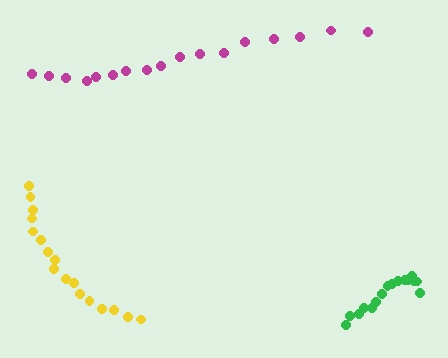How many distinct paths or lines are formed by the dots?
There are 3 distinct paths.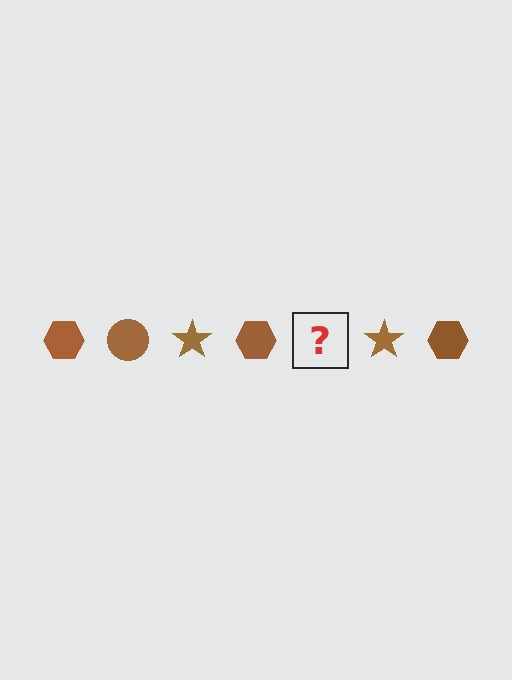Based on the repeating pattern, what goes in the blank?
The blank should be a brown circle.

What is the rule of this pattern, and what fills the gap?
The rule is that the pattern cycles through hexagon, circle, star shapes in brown. The gap should be filled with a brown circle.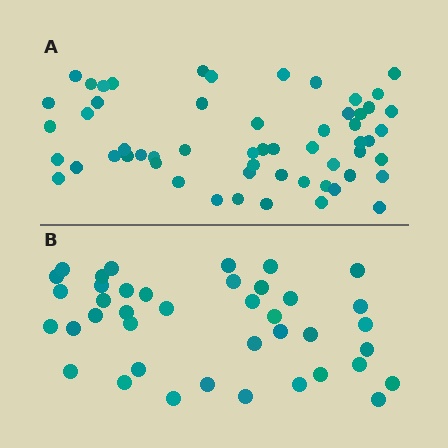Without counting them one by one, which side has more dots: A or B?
Region A (the top region) has more dots.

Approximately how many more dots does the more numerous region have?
Region A has approximately 15 more dots than region B.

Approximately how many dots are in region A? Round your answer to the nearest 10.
About 60 dots. (The exact count is 57, which rounds to 60.)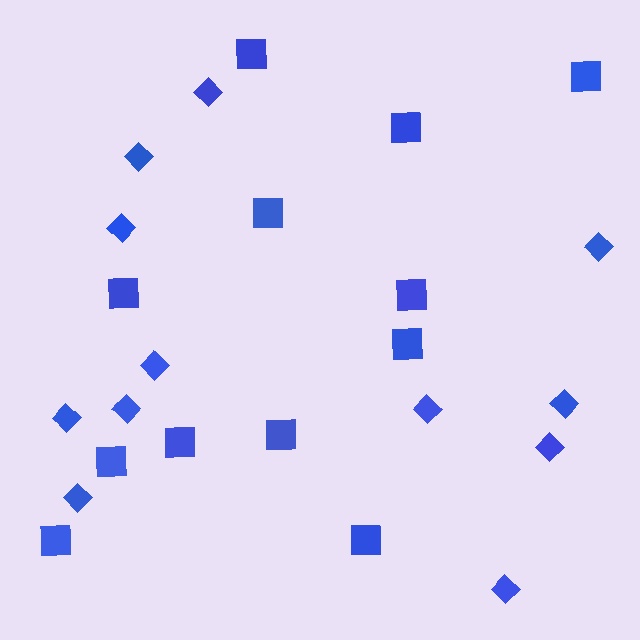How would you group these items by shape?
There are 2 groups: one group of diamonds (12) and one group of squares (12).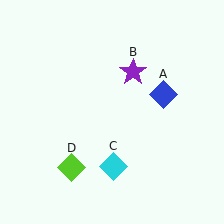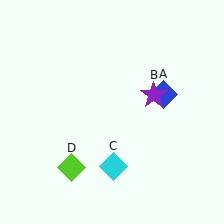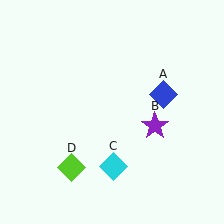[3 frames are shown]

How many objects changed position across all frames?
1 object changed position: purple star (object B).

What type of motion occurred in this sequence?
The purple star (object B) rotated clockwise around the center of the scene.